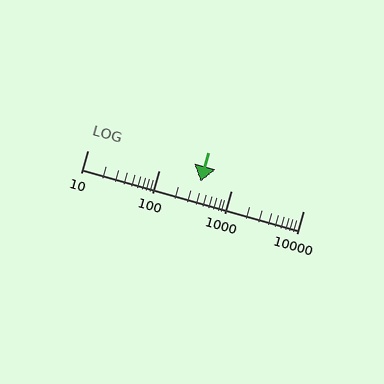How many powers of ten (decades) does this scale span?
The scale spans 3 decades, from 10 to 10000.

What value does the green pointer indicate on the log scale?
The pointer indicates approximately 370.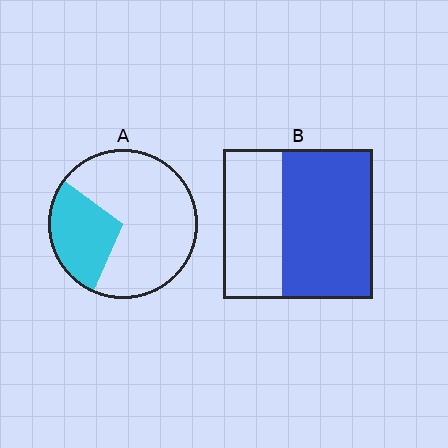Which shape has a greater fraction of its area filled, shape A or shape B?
Shape B.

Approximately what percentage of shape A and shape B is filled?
A is approximately 30% and B is approximately 60%.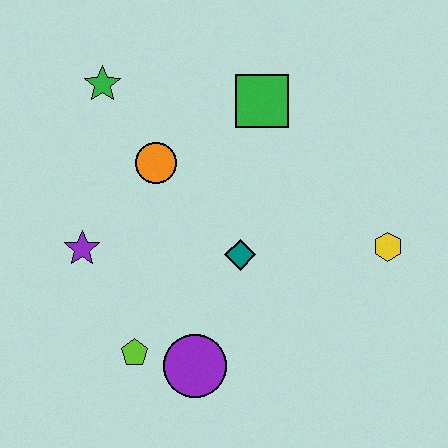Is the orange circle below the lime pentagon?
No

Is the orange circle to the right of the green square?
No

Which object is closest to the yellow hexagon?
The teal diamond is closest to the yellow hexagon.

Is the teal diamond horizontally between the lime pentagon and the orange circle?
No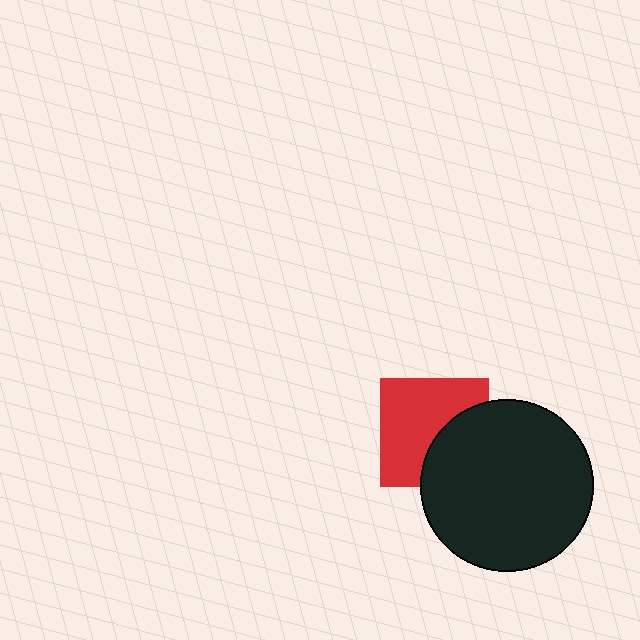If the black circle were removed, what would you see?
You would see the complete red square.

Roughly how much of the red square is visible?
About half of it is visible (roughly 62%).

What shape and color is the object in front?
The object in front is a black circle.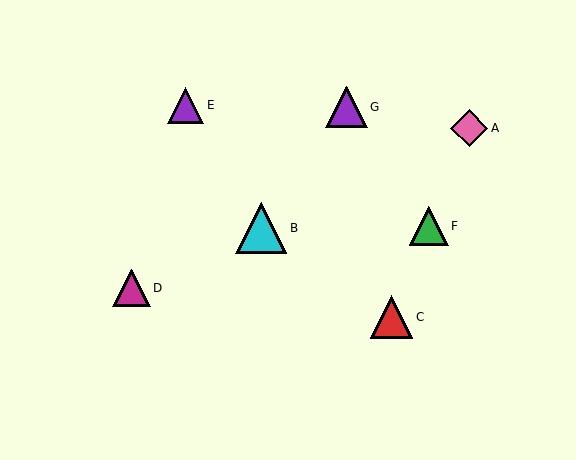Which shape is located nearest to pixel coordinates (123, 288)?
The magenta triangle (labeled D) at (131, 288) is nearest to that location.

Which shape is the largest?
The cyan triangle (labeled B) is the largest.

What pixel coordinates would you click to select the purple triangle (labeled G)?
Click at (347, 107) to select the purple triangle G.